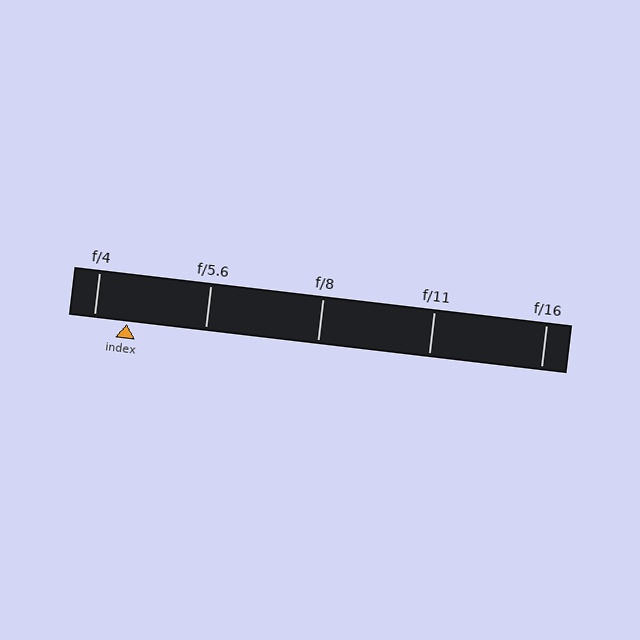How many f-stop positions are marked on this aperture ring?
There are 5 f-stop positions marked.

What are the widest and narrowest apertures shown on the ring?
The widest aperture shown is f/4 and the narrowest is f/16.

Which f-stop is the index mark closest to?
The index mark is closest to f/4.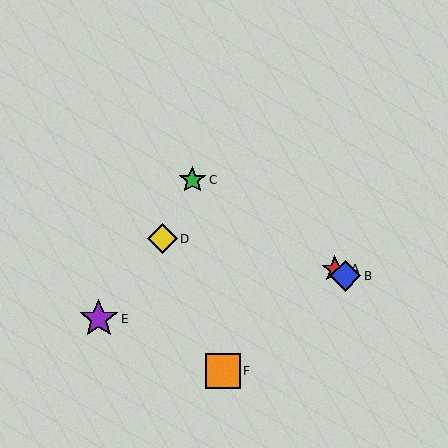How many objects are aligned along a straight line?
3 objects (A, B, C) are aligned along a straight line.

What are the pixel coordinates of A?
Object A is at (335, 269).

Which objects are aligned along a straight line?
Objects A, B, C are aligned along a straight line.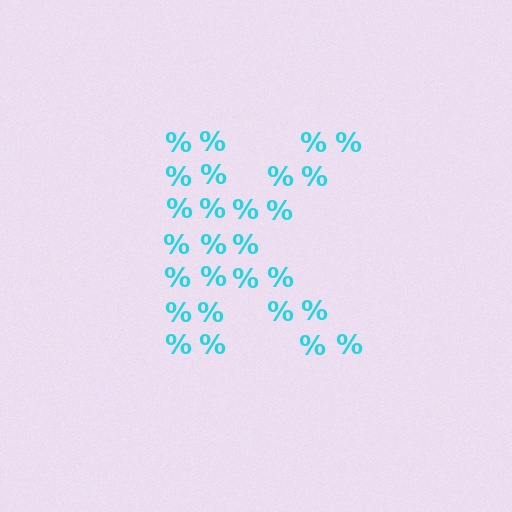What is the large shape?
The large shape is the letter K.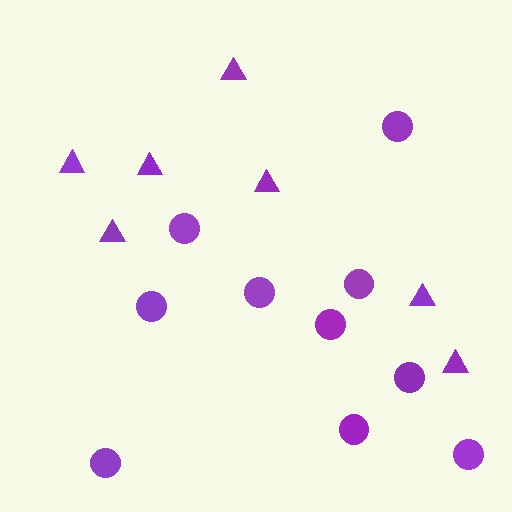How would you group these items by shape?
There are 2 groups: one group of triangles (7) and one group of circles (10).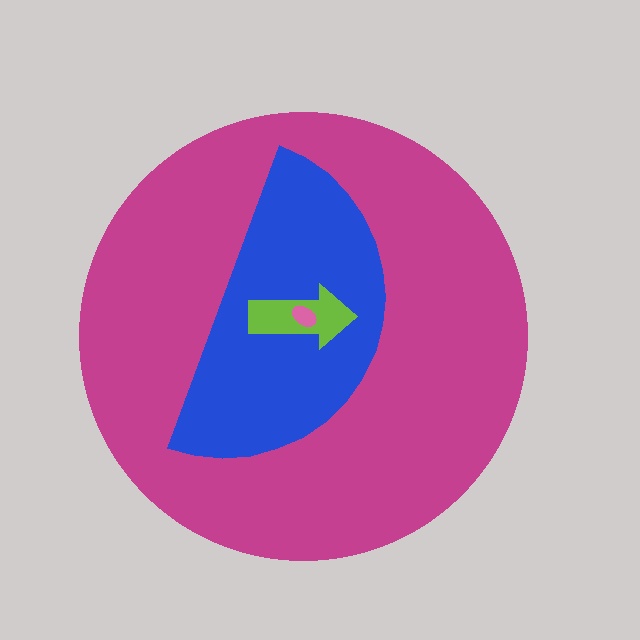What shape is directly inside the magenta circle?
The blue semicircle.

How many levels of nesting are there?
4.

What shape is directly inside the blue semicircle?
The lime arrow.